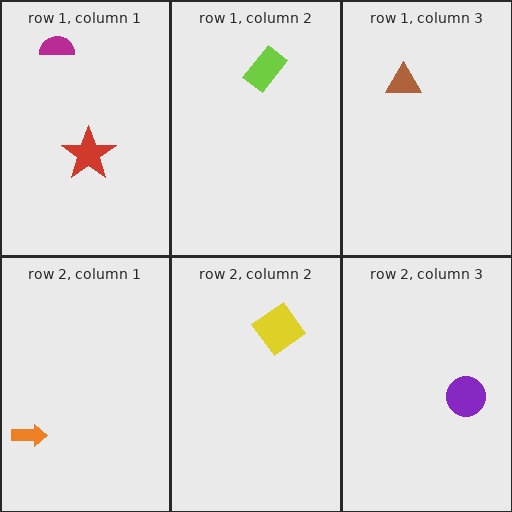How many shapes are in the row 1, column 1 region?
2.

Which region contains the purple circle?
The row 2, column 3 region.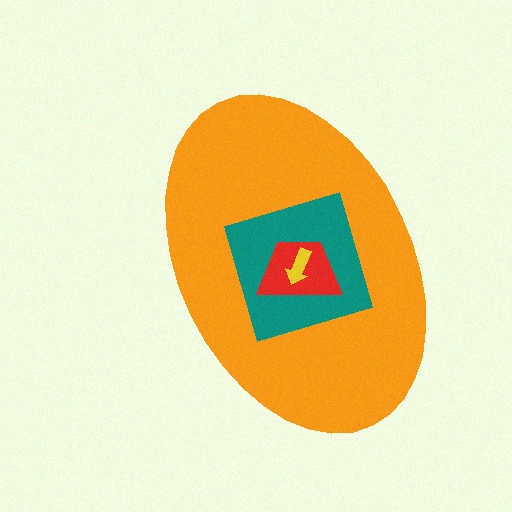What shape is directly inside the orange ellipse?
The teal square.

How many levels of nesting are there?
4.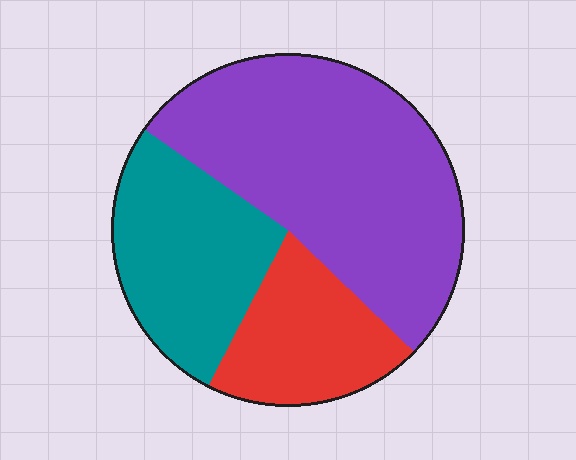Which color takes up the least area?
Red, at roughly 20%.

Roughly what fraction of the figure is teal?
Teal takes up about one quarter (1/4) of the figure.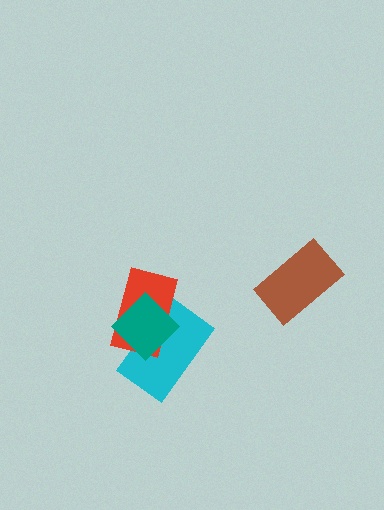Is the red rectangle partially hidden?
Yes, it is partially covered by another shape.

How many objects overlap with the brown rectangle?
0 objects overlap with the brown rectangle.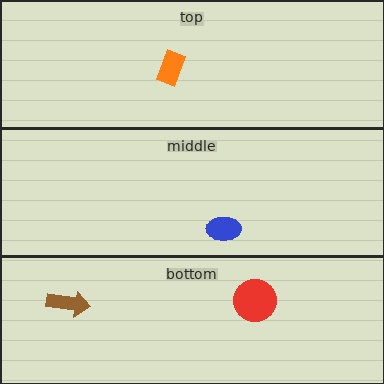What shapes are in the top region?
The orange rectangle.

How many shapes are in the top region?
1.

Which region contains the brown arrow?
The bottom region.